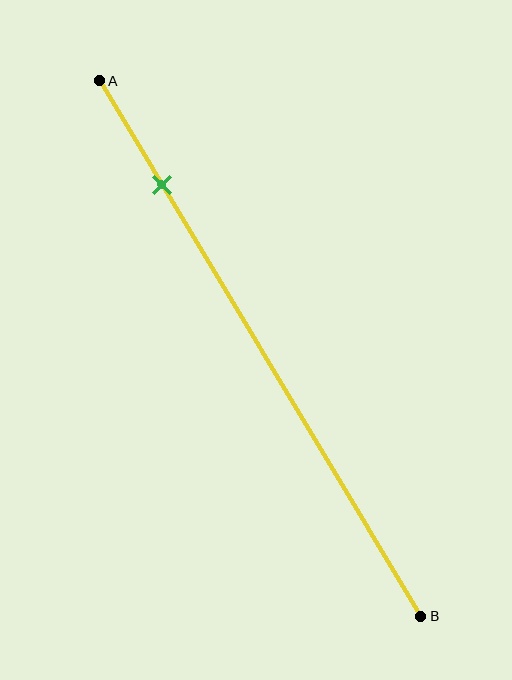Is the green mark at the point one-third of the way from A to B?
No, the mark is at about 20% from A, not at the 33% one-third point.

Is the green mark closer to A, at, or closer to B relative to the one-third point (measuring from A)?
The green mark is closer to point A than the one-third point of segment AB.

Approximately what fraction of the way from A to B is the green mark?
The green mark is approximately 20% of the way from A to B.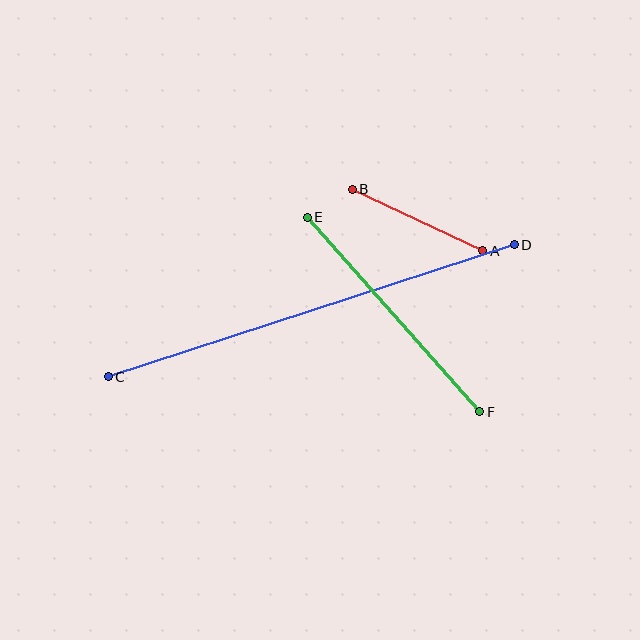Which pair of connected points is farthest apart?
Points C and D are farthest apart.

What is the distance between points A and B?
The distance is approximately 144 pixels.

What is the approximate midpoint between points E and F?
The midpoint is at approximately (394, 314) pixels.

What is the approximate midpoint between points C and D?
The midpoint is at approximately (311, 311) pixels.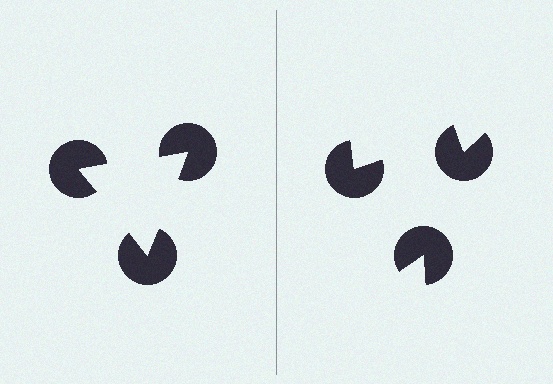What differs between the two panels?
The pac-man discs are positioned identically on both sides; only the wedge orientations differ. On the left they align to a triangle; on the right they are misaligned.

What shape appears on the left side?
An illusory triangle.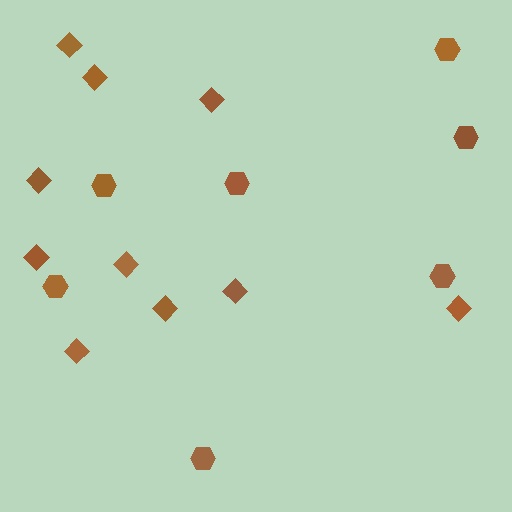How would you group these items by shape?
There are 2 groups: one group of hexagons (7) and one group of diamonds (10).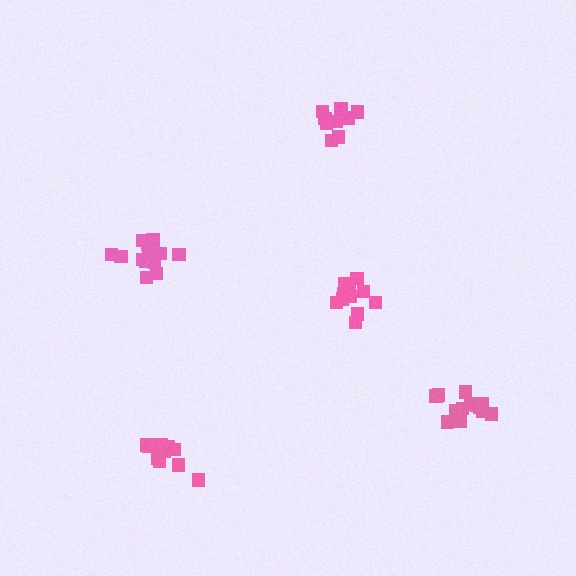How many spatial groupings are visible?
There are 5 spatial groupings.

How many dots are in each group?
Group 1: 13 dots, Group 2: 11 dots, Group 3: 14 dots, Group 4: 10 dots, Group 5: 15 dots (63 total).